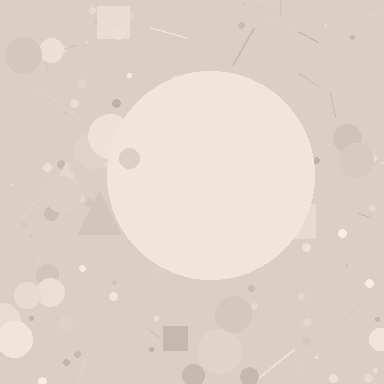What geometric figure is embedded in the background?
A circle is embedded in the background.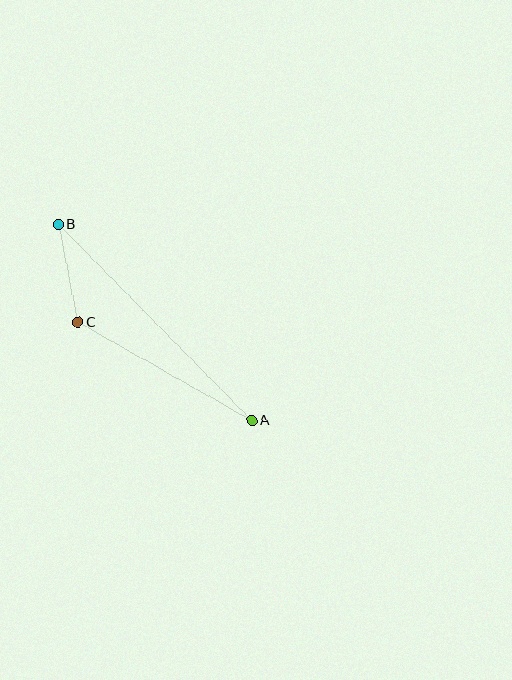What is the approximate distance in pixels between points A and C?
The distance between A and C is approximately 199 pixels.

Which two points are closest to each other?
Points B and C are closest to each other.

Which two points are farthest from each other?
Points A and B are farthest from each other.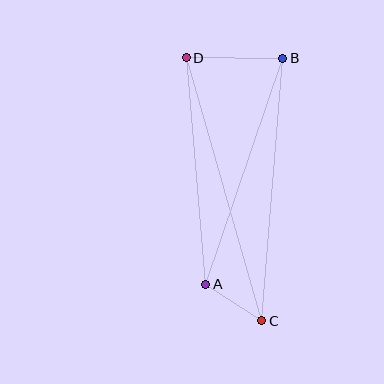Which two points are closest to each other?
Points A and C are closest to each other.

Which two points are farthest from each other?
Points C and D are farthest from each other.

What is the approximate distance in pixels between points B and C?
The distance between B and C is approximately 263 pixels.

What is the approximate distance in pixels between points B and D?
The distance between B and D is approximately 97 pixels.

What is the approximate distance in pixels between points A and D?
The distance between A and D is approximately 227 pixels.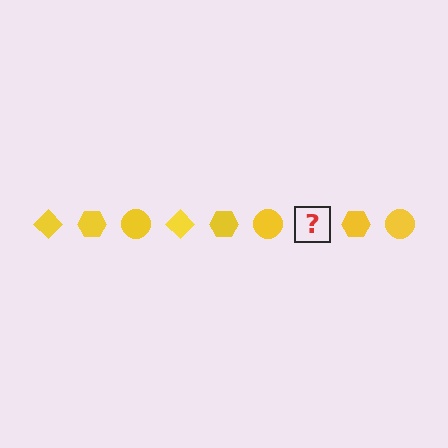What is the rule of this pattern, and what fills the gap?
The rule is that the pattern cycles through diamond, hexagon, circle shapes in yellow. The gap should be filled with a yellow diamond.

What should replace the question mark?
The question mark should be replaced with a yellow diamond.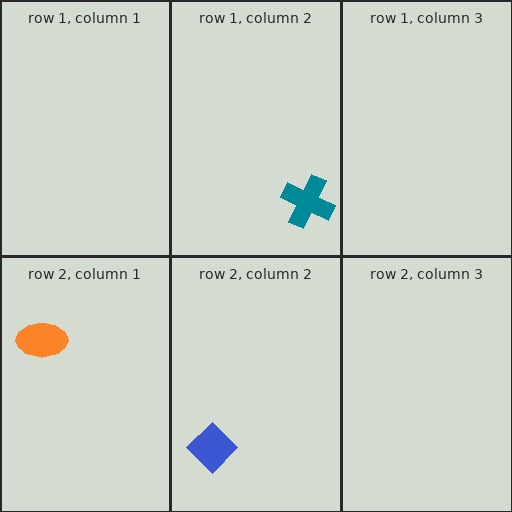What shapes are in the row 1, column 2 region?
The teal cross.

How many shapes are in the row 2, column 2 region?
1.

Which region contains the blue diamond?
The row 2, column 2 region.